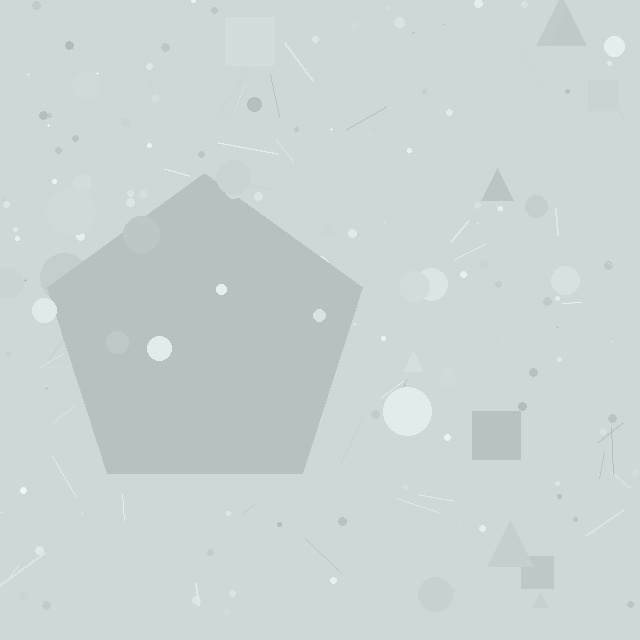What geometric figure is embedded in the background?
A pentagon is embedded in the background.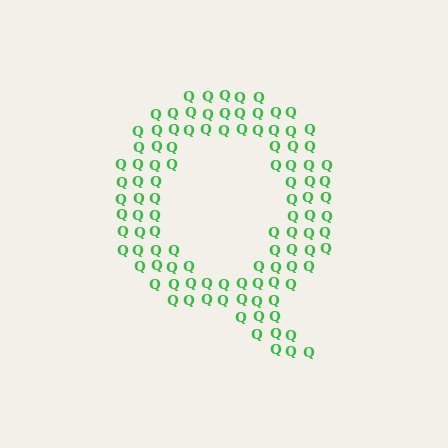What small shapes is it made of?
It is made of small letter Q's.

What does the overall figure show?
The overall figure shows the letter Q.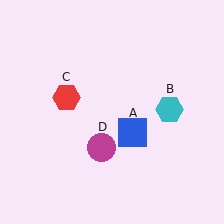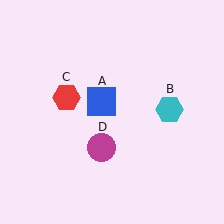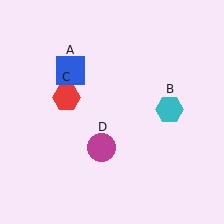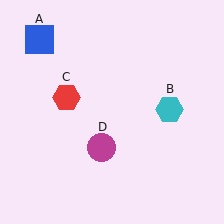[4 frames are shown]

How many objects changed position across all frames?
1 object changed position: blue square (object A).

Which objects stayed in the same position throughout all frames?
Cyan hexagon (object B) and red hexagon (object C) and magenta circle (object D) remained stationary.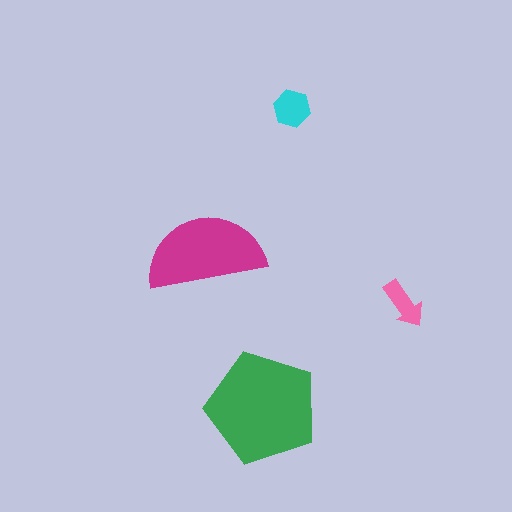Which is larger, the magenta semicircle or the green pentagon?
The green pentagon.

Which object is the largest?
The green pentagon.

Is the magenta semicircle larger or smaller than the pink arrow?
Larger.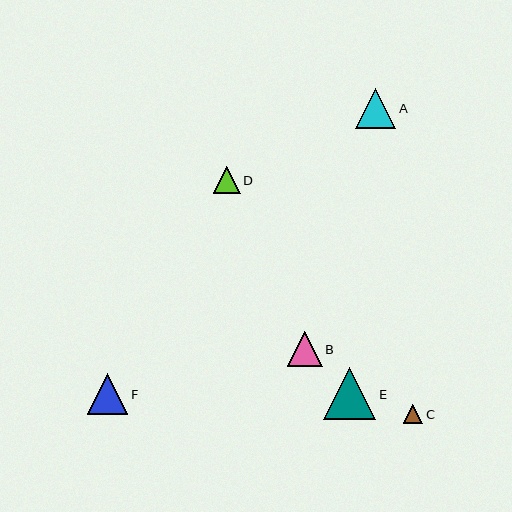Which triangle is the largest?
Triangle E is the largest with a size of approximately 53 pixels.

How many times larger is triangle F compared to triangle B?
Triangle F is approximately 1.2 times the size of triangle B.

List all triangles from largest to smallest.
From largest to smallest: E, F, A, B, D, C.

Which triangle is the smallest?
Triangle C is the smallest with a size of approximately 19 pixels.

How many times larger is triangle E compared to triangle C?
Triangle E is approximately 2.7 times the size of triangle C.